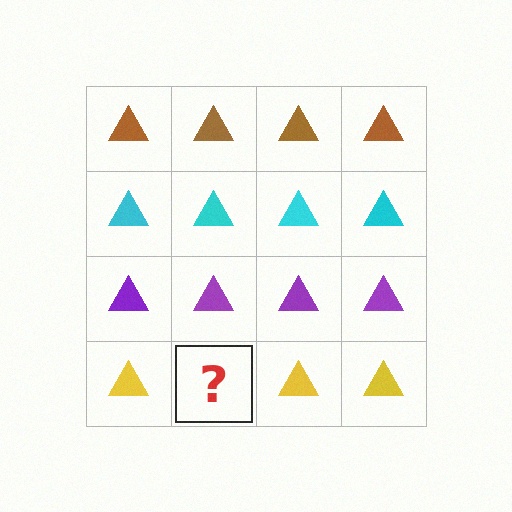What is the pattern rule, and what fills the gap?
The rule is that each row has a consistent color. The gap should be filled with a yellow triangle.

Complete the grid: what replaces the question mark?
The question mark should be replaced with a yellow triangle.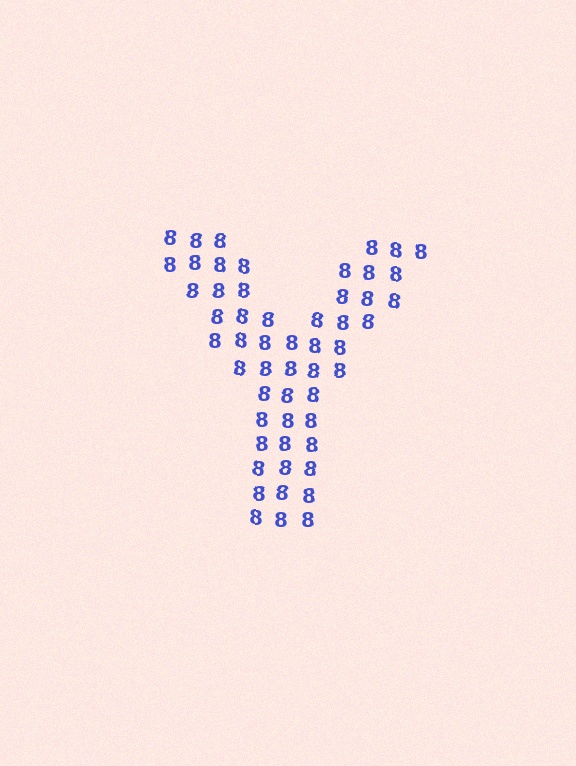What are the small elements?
The small elements are digit 8's.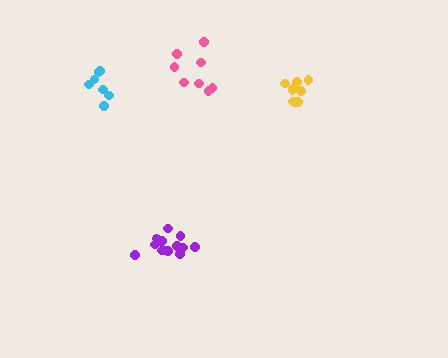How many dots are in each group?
Group 1: 8 dots, Group 2: 9 dots, Group 3: 7 dots, Group 4: 13 dots (37 total).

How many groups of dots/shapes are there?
There are 4 groups.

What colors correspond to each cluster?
The clusters are colored: pink, yellow, cyan, purple.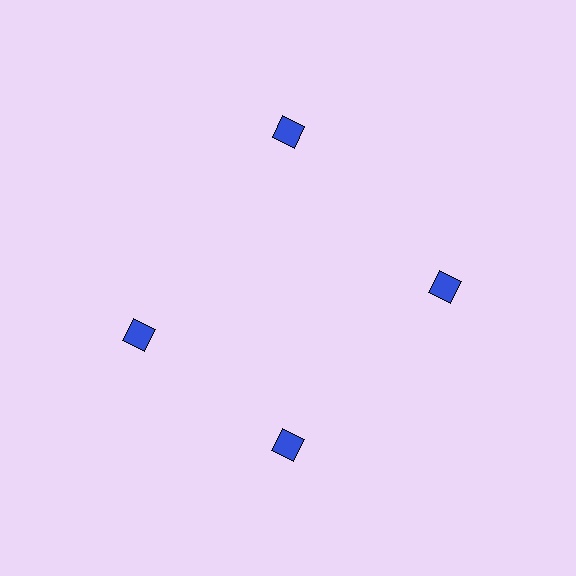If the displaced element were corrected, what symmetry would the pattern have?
It would have 4-fold rotational symmetry — the pattern would map onto itself every 90 degrees.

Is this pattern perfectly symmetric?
No. The 4 blue squares are arranged in a ring, but one element near the 9 o'clock position is rotated out of alignment along the ring, breaking the 4-fold rotational symmetry.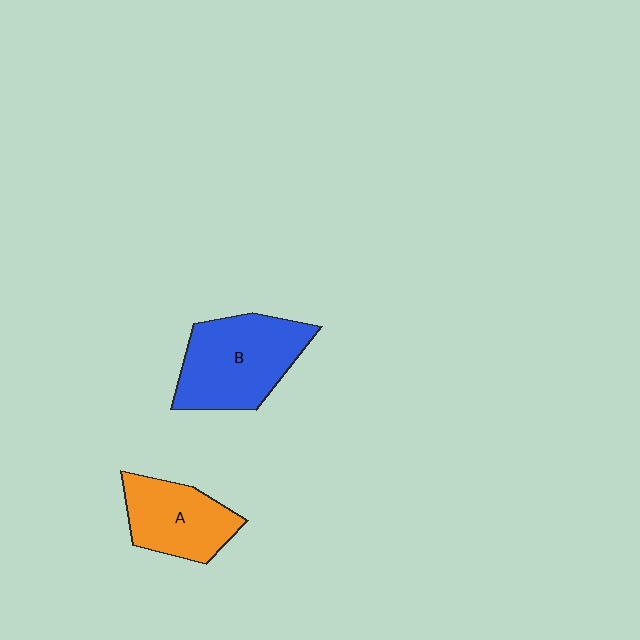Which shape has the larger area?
Shape B (blue).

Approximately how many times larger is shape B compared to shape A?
Approximately 1.4 times.